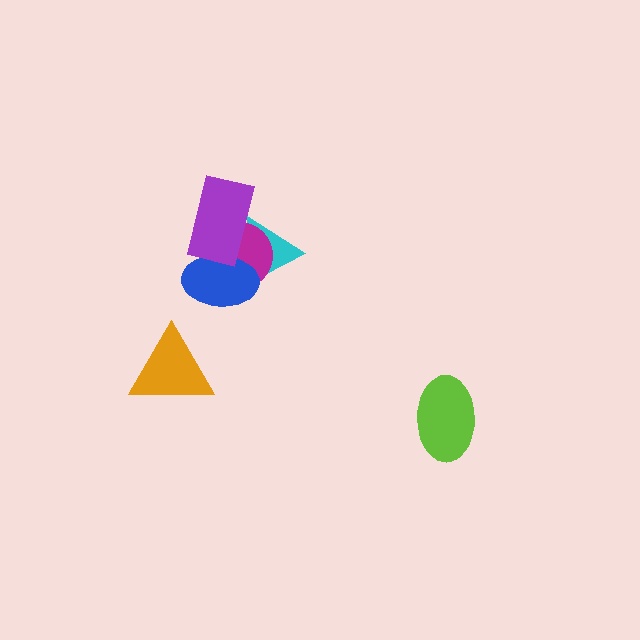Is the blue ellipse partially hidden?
Yes, it is partially covered by another shape.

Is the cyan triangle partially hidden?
Yes, it is partially covered by another shape.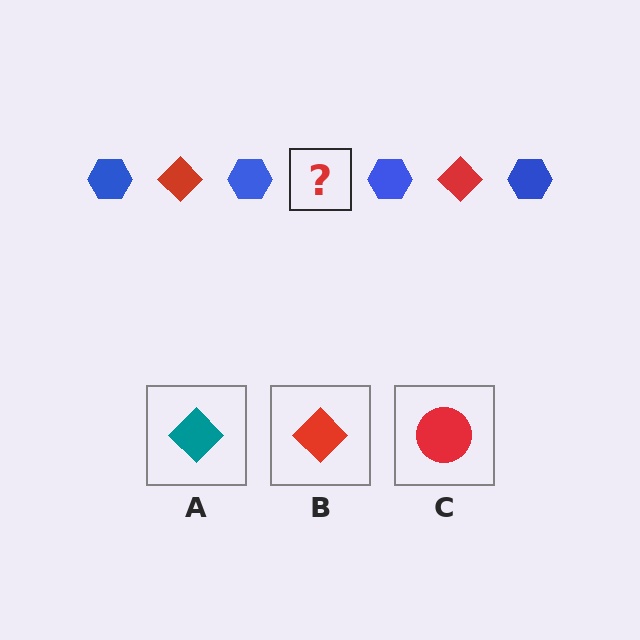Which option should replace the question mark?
Option B.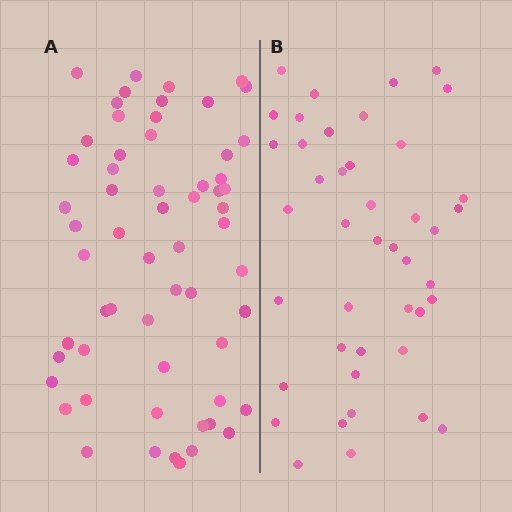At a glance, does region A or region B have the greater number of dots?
Region A (the left region) has more dots.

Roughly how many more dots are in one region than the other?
Region A has approximately 15 more dots than region B.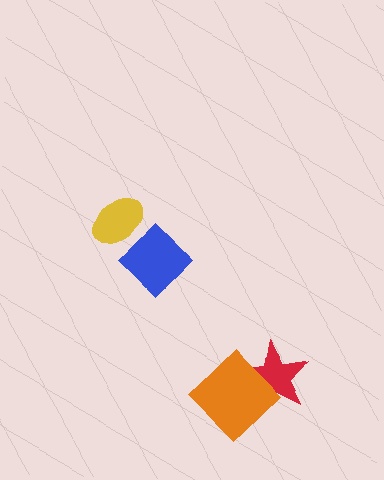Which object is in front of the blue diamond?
The yellow ellipse is in front of the blue diamond.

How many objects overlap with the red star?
1 object overlaps with the red star.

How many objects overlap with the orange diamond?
1 object overlaps with the orange diamond.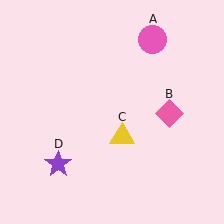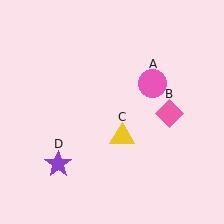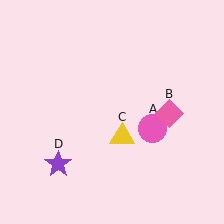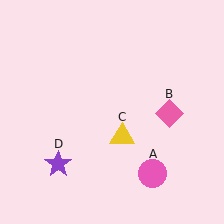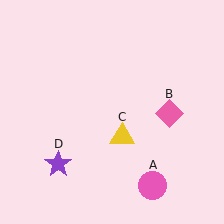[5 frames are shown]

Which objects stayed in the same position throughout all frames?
Pink diamond (object B) and yellow triangle (object C) and purple star (object D) remained stationary.